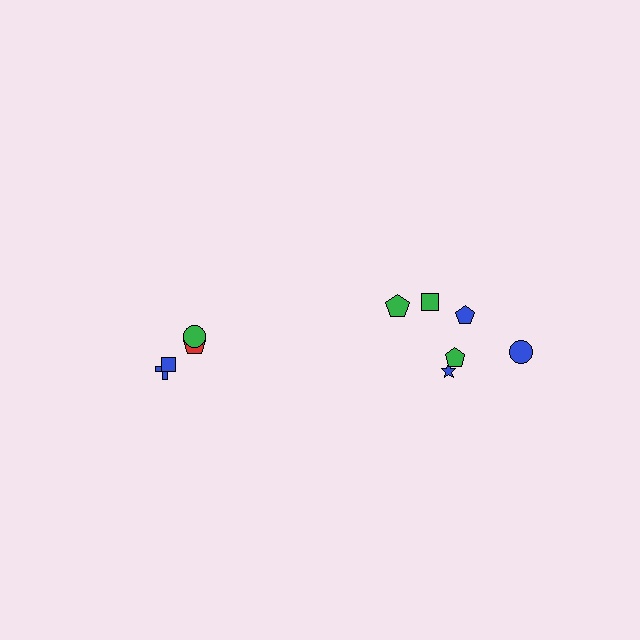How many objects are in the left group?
There are 4 objects.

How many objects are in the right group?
There are 6 objects.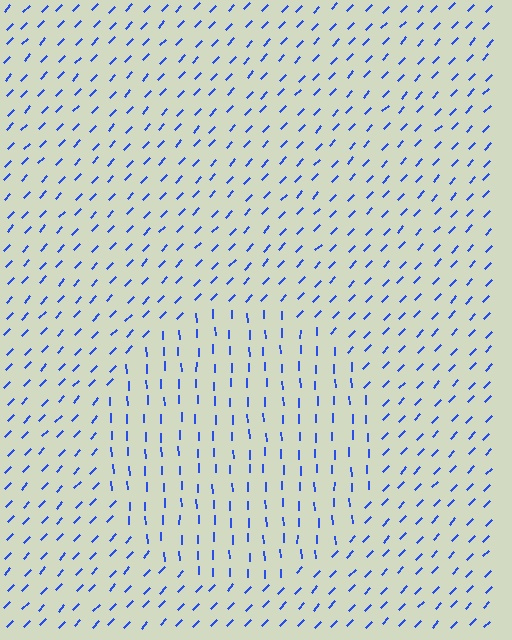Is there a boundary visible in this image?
Yes, there is a texture boundary formed by a change in line orientation.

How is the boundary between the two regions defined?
The boundary is defined purely by a change in line orientation (approximately 45 degrees difference). All lines are the same color and thickness.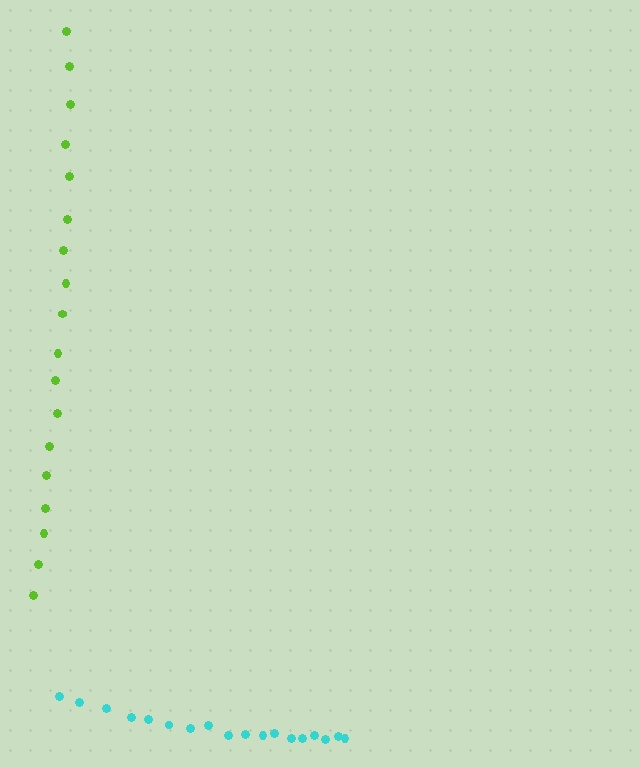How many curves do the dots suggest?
There are 2 distinct paths.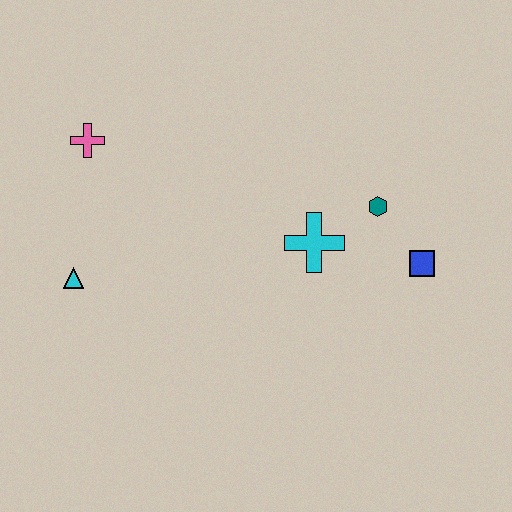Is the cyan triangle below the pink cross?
Yes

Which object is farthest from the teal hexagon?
The cyan triangle is farthest from the teal hexagon.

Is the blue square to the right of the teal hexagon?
Yes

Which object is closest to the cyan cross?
The teal hexagon is closest to the cyan cross.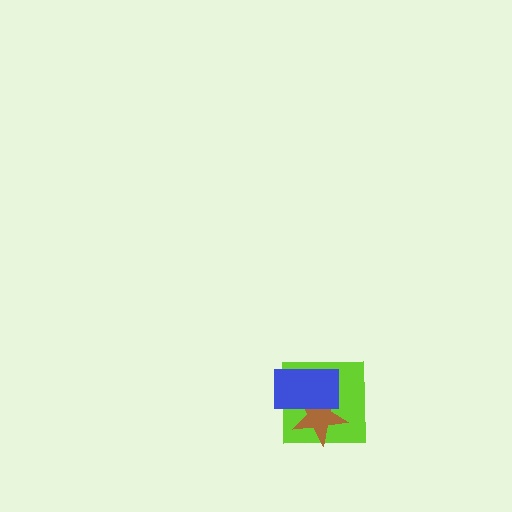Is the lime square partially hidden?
Yes, it is partially covered by another shape.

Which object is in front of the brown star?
The blue rectangle is in front of the brown star.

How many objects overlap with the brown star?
2 objects overlap with the brown star.